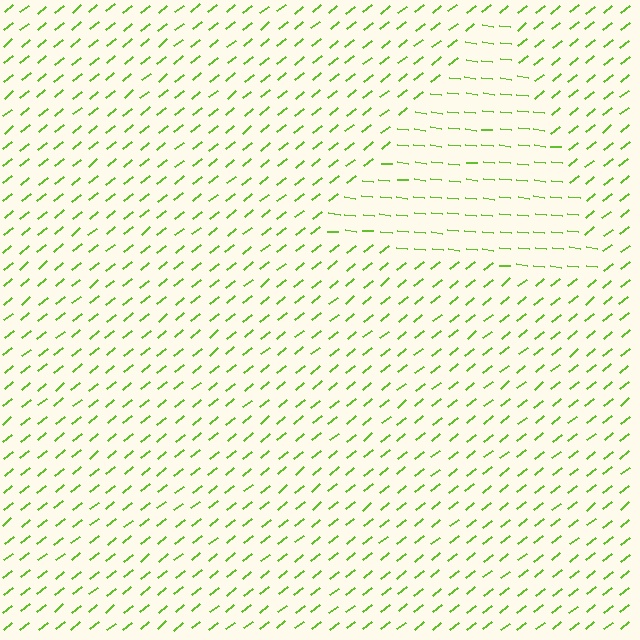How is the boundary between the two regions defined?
The boundary is defined purely by a change in line orientation (approximately 45 degrees difference). All lines are the same color and thickness.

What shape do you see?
I see a triangle.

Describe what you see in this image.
The image is filled with small lime line segments. A triangle region in the image has lines oriented differently from the surrounding lines, creating a visible texture boundary.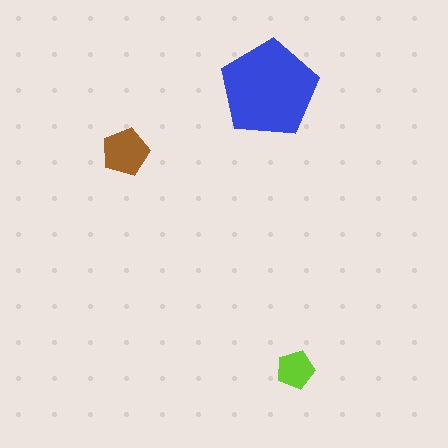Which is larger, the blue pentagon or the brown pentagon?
The blue one.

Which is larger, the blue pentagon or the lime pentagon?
The blue one.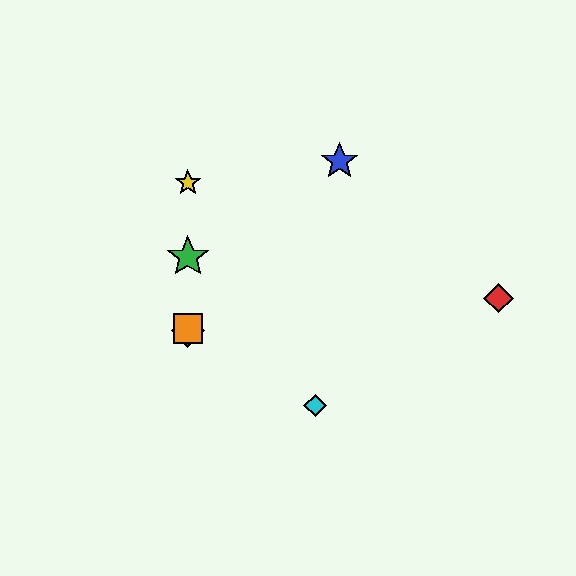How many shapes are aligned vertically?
4 shapes (the green star, the yellow star, the purple diamond, the orange square) are aligned vertically.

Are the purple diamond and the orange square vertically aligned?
Yes, both are at x≈188.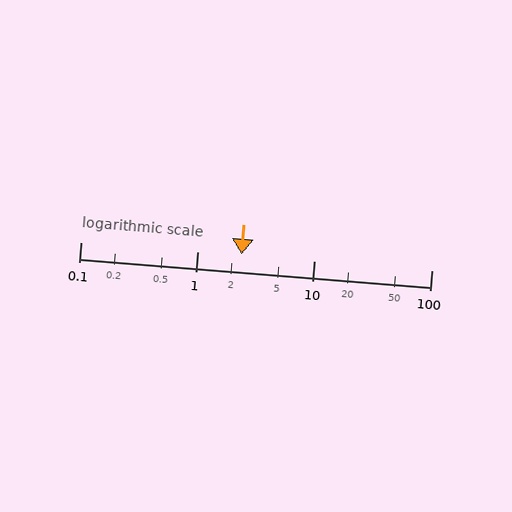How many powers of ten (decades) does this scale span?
The scale spans 3 decades, from 0.1 to 100.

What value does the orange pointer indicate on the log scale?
The pointer indicates approximately 2.4.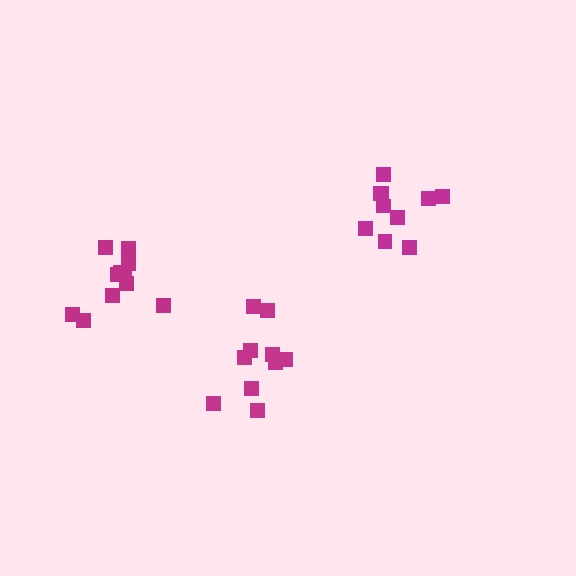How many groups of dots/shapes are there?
There are 3 groups.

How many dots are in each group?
Group 1: 11 dots, Group 2: 10 dots, Group 3: 10 dots (31 total).